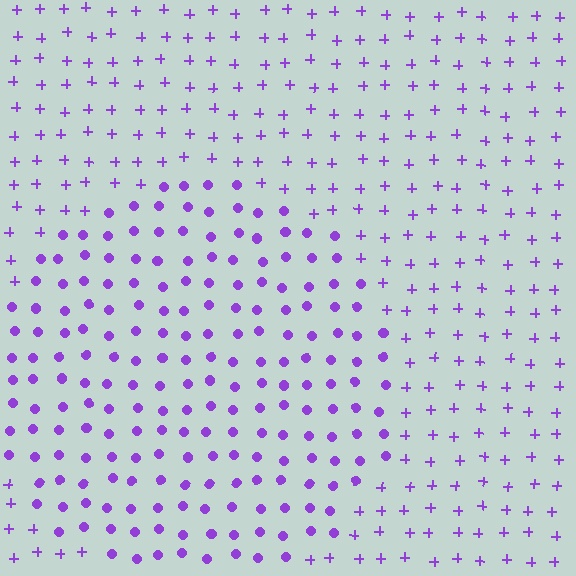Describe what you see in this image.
The image is filled with small purple elements arranged in a uniform grid. A circle-shaped region contains circles, while the surrounding area contains plus signs. The boundary is defined purely by the change in element shape.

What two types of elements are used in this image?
The image uses circles inside the circle region and plus signs outside it.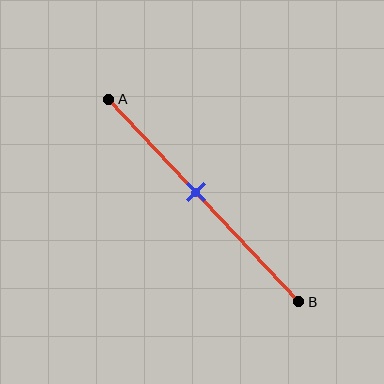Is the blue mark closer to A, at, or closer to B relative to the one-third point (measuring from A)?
The blue mark is closer to point B than the one-third point of segment AB.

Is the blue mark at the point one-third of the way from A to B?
No, the mark is at about 45% from A, not at the 33% one-third point.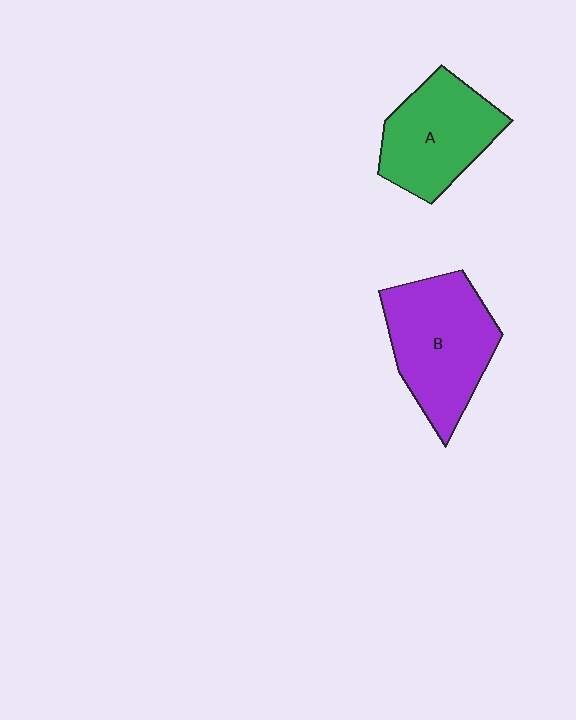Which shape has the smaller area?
Shape A (green).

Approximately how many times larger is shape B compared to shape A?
Approximately 1.2 times.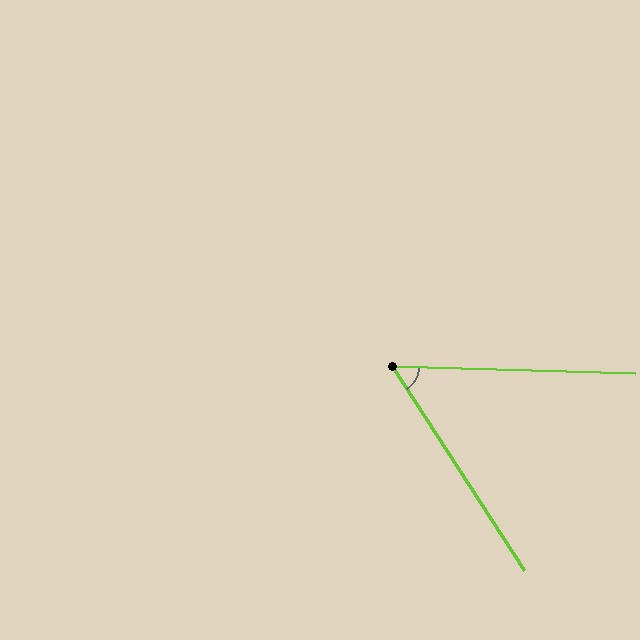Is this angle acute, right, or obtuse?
It is acute.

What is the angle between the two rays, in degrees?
Approximately 55 degrees.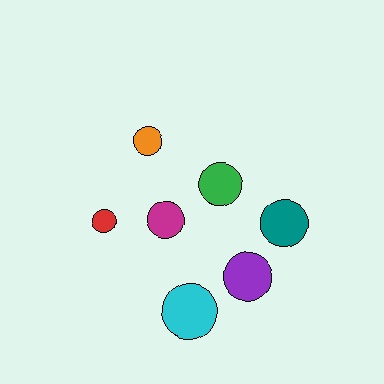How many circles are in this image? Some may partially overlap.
There are 7 circles.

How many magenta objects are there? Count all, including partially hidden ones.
There is 1 magenta object.